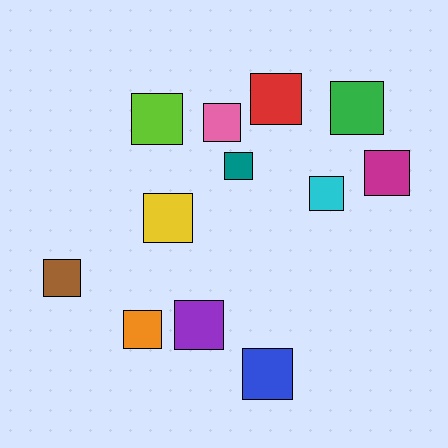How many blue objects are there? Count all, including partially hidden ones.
There is 1 blue object.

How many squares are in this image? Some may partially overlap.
There are 12 squares.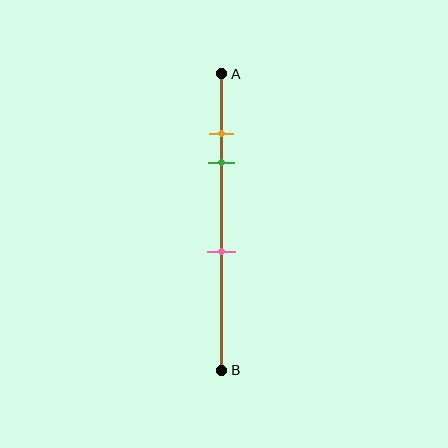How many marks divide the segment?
There are 3 marks dividing the segment.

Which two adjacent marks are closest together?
The orange and green marks are the closest adjacent pair.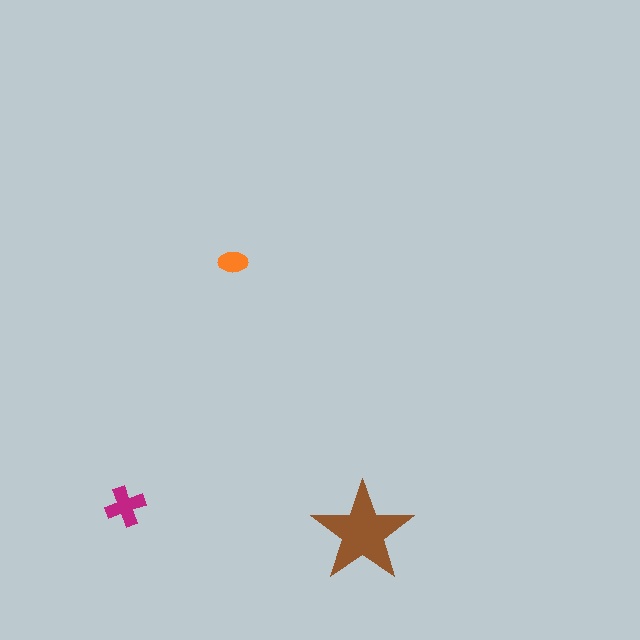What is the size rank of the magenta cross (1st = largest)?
2nd.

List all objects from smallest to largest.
The orange ellipse, the magenta cross, the brown star.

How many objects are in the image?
There are 3 objects in the image.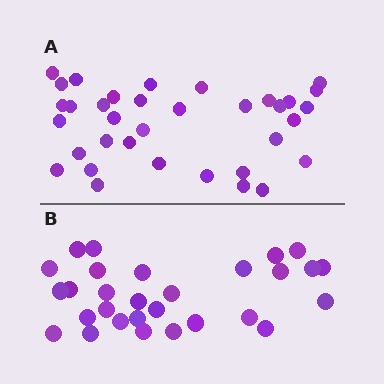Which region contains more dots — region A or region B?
Region A (the top region) has more dots.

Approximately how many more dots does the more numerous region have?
Region A has about 6 more dots than region B.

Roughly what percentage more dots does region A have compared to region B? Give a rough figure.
About 20% more.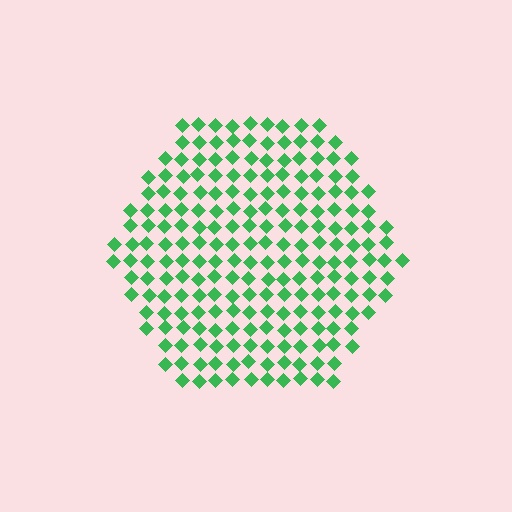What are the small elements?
The small elements are diamonds.